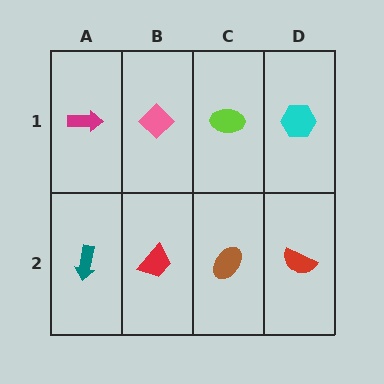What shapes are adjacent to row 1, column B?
A red trapezoid (row 2, column B), a magenta arrow (row 1, column A), a lime ellipse (row 1, column C).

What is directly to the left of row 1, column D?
A lime ellipse.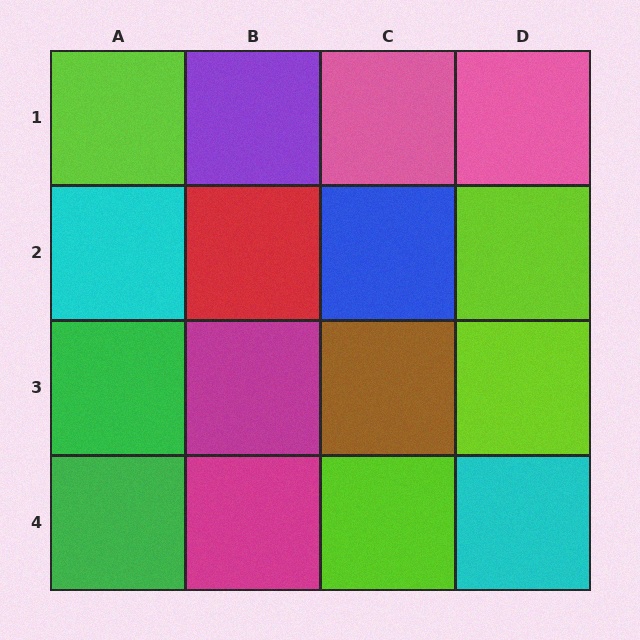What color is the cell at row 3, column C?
Brown.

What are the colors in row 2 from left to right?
Cyan, red, blue, lime.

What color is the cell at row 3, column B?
Magenta.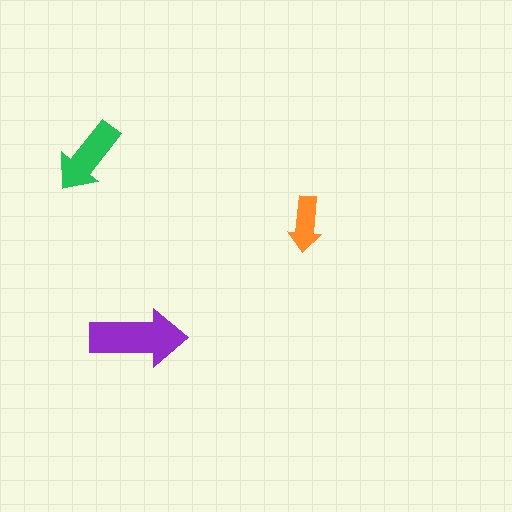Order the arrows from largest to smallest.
the purple one, the green one, the orange one.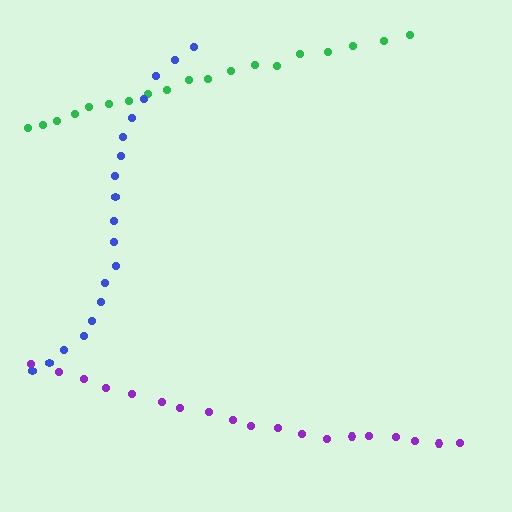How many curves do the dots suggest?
There are 3 distinct paths.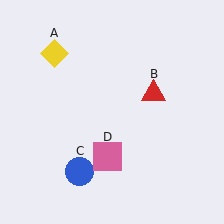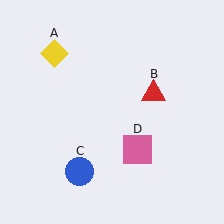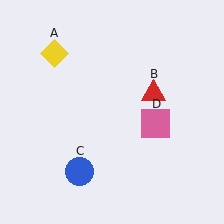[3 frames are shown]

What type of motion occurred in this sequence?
The pink square (object D) rotated counterclockwise around the center of the scene.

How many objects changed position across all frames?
1 object changed position: pink square (object D).